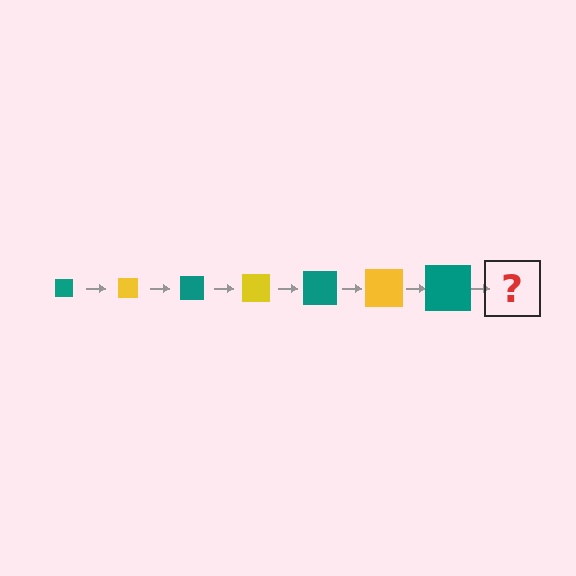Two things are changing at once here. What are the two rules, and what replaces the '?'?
The two rules are that the square grows larger each step and the color cycles through teal and yellow. The '?' should be a yellow square, larger than the previous one.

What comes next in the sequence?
The next element should be a yellow square, larger than the previous one.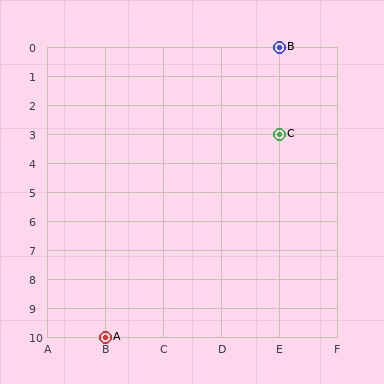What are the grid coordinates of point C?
Point C is at grid coordinates (E, 3).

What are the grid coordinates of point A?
Point A is at grid coordinates (B, 10).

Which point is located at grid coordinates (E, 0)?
Point B is at (E, 0).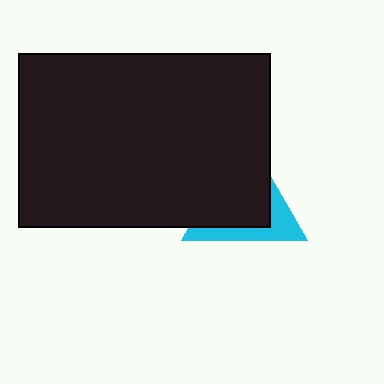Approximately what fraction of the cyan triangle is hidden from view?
Roughly 66% of the cyan triangle is hidden behind the black rectangle.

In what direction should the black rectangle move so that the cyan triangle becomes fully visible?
The black rectangle should move toward the upper-left. That is the shortest direction to clear the overlap and leave the cyan triangle fully visible.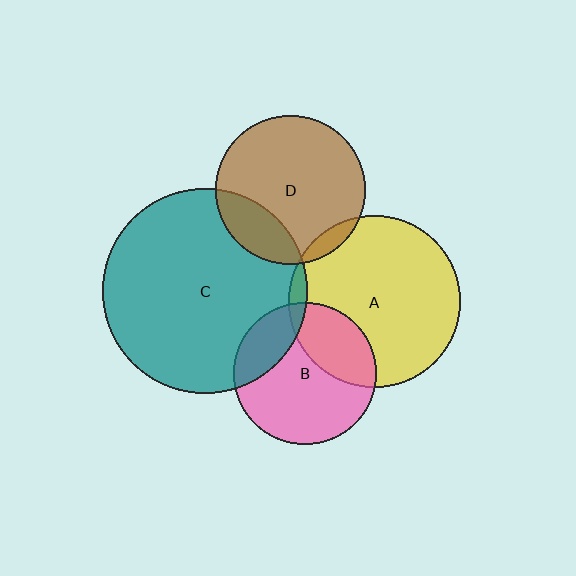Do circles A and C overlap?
Yes.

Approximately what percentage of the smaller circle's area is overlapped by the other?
Approximately 5%.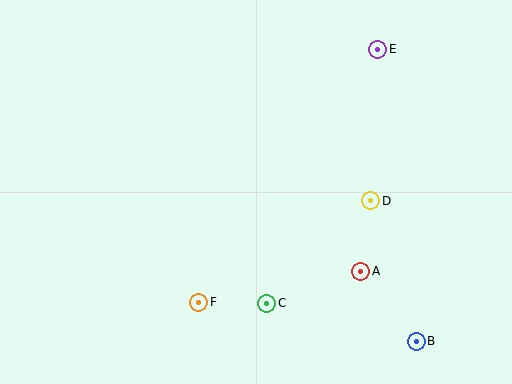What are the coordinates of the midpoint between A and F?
The midpoint between A and F is at (280, 287).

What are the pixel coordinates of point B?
Point B is at (416, 341).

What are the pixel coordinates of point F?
Point F is at (199, 302).